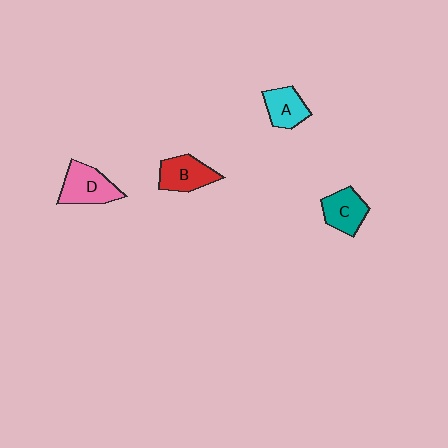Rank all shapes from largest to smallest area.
From largest to smallest: D (pink), B (red), C (teal), A (cyan).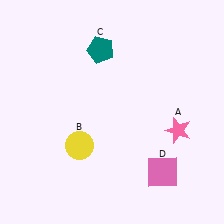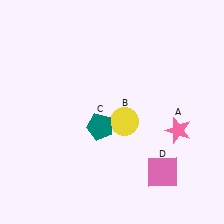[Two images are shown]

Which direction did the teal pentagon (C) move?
The teal pentagon (C) moved down.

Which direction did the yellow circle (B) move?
The yellow circle (B) moved right.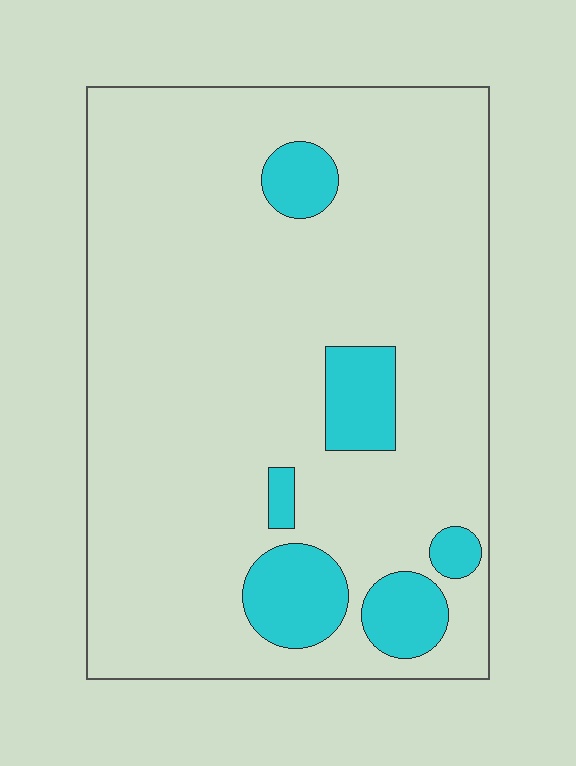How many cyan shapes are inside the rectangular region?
6.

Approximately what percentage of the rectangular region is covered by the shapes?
Approximately 15%.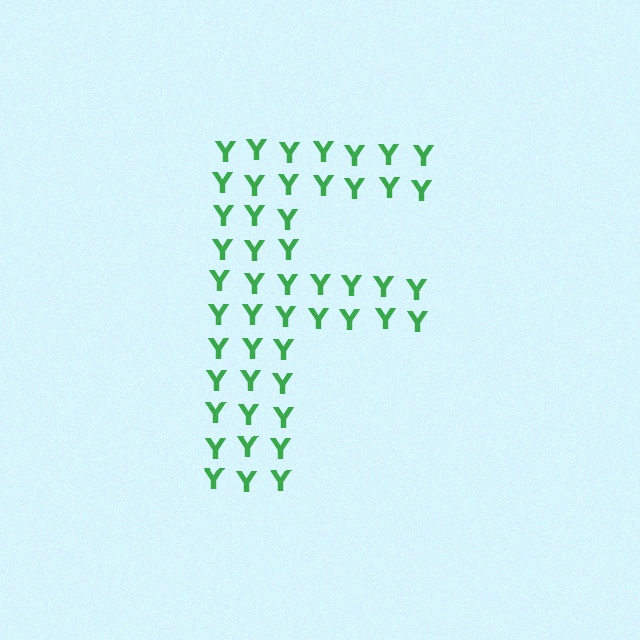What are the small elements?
The small elements are letter Y's.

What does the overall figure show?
The overall figure shows the letter F.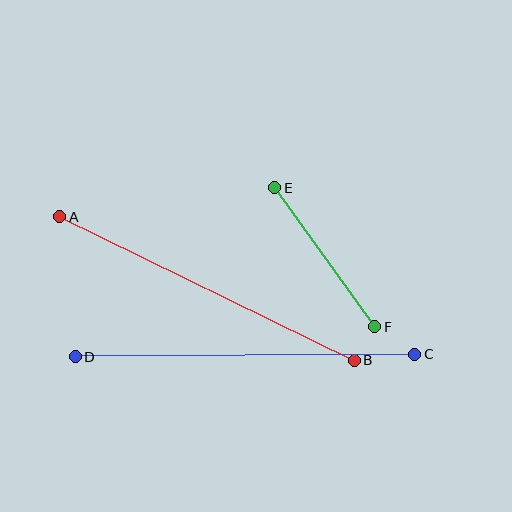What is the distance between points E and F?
The distance is approximately 171 pixels.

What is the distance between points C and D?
The distance is approximately 340 pixels.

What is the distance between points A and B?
The distance is approximately 328 pixels.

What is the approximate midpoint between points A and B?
The midpoint is at approximately (207, 289) pixels.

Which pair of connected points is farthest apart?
Points C and D are farthest apart.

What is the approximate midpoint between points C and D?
The midpoint is at approximately (245, 356) pixels.